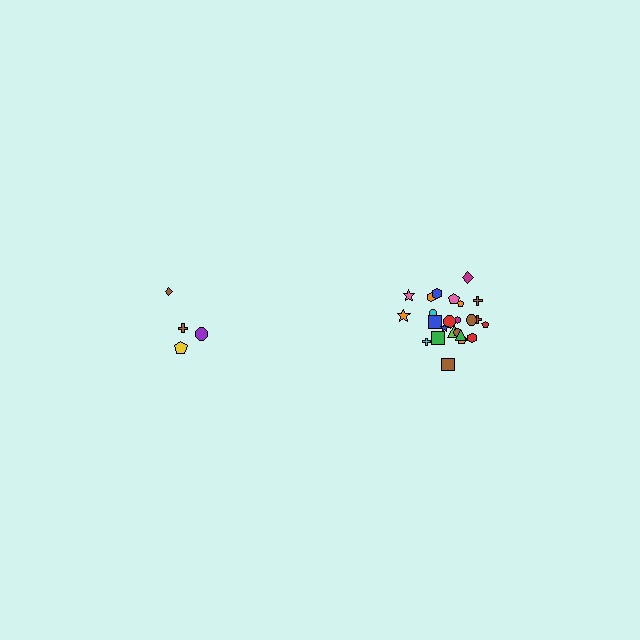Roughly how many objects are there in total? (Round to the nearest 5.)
Roughly 30 objects in total.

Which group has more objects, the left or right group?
The right group.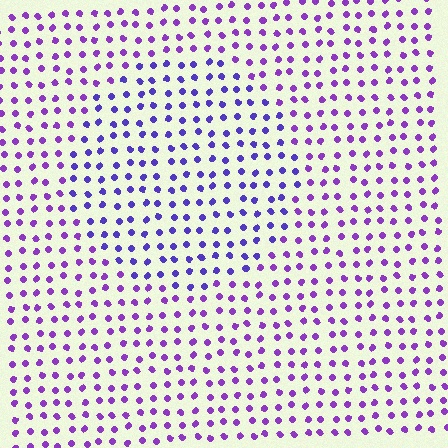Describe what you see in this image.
The image is filled with small purple elements in a uniform arrangement. A circle-shaped region is visible where the elements are tinted to a slightly different hue, forming a subtle color boundary.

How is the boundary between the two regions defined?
The boundary is defined purely by a slight shift in hue (about 27 degrees). Spacing, size, and orientation are identical on both sides.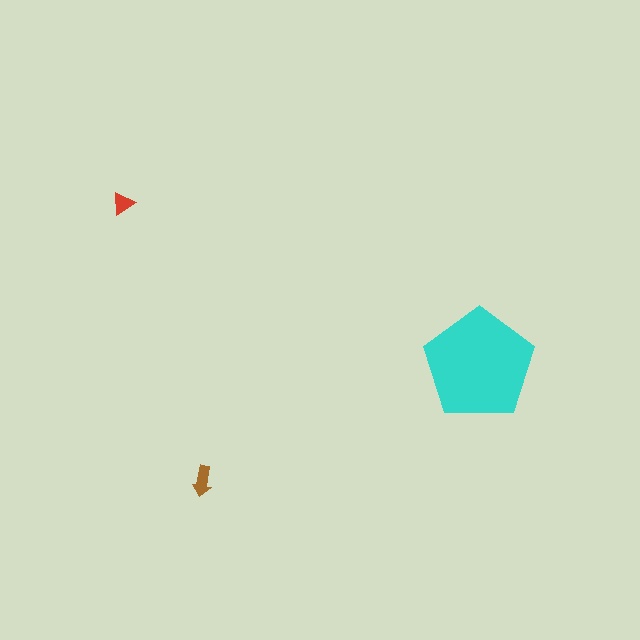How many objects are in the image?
There are 3 objects in the image.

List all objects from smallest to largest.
The red triangle, the brown arrow, the cyan pentagon.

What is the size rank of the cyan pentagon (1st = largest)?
1st.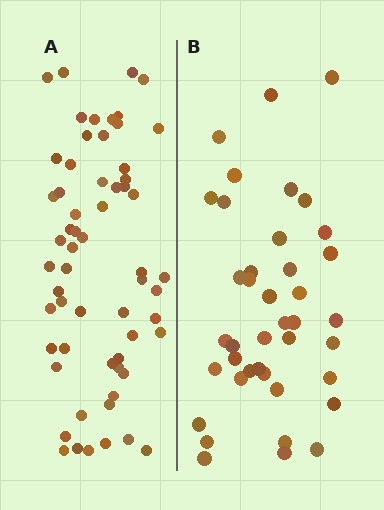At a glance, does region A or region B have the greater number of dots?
Region A (the left region) has more dots.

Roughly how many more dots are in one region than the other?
Region A has approximately 20 more dots than region B.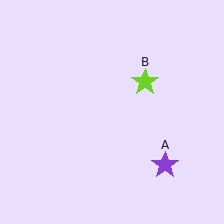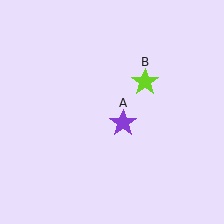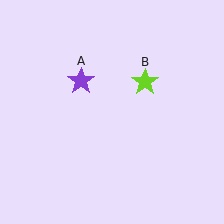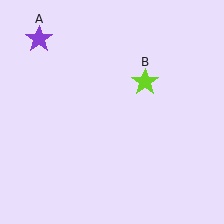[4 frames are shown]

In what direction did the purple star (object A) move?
The purple star (object A) moved up and to the left.